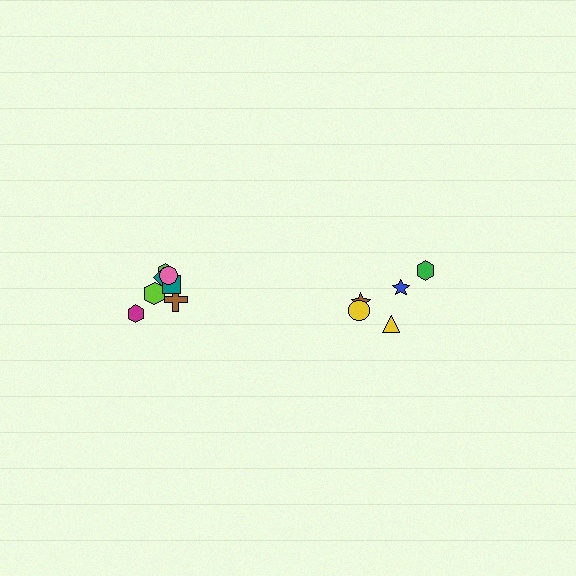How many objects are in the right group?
There are 5 objects.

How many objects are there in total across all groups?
There are 12 objects.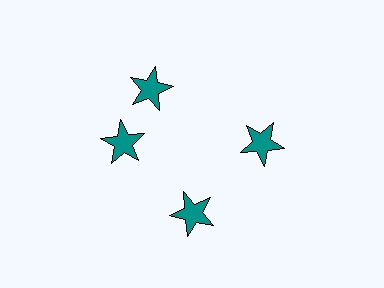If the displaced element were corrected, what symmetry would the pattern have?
It would have 4-fold rotational symmetry — the pattern would map onto itself every 90 degrees.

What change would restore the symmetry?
The symmetry would be restored by rotating it back into even spacing with its neighbors so that all 4 stars sit at equal angles and equal distance from the center.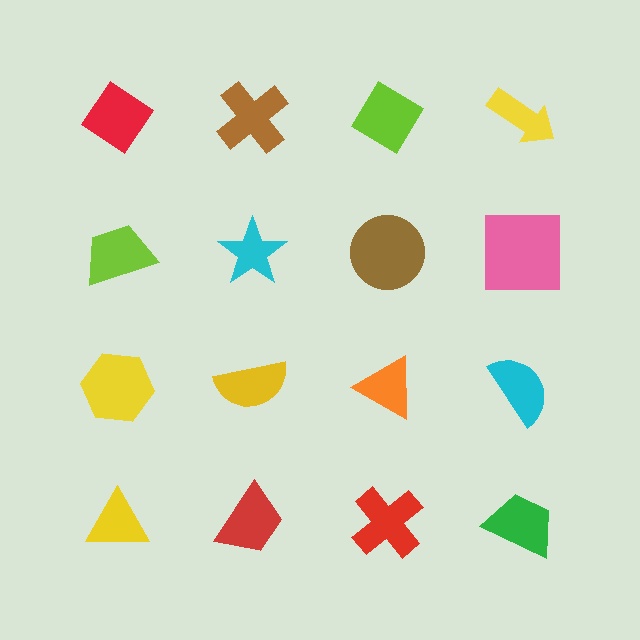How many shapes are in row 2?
4 shapes.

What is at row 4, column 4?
A green trapezoid.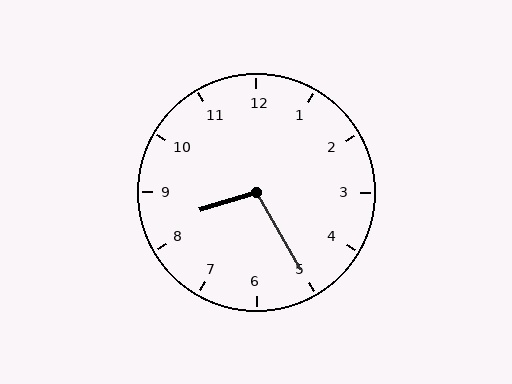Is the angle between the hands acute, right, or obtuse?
It is obtuse.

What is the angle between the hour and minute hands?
Approximately 102 degrees.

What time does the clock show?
8:25.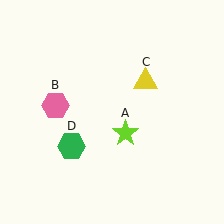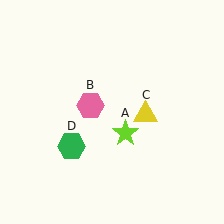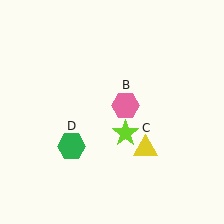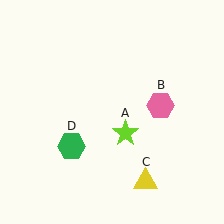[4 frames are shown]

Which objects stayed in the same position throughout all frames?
Lime star (object A) and green hexagon (object D) remained stationary.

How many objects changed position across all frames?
2 objects changed position: pink hexagon (object B), yellow triangle (object C).